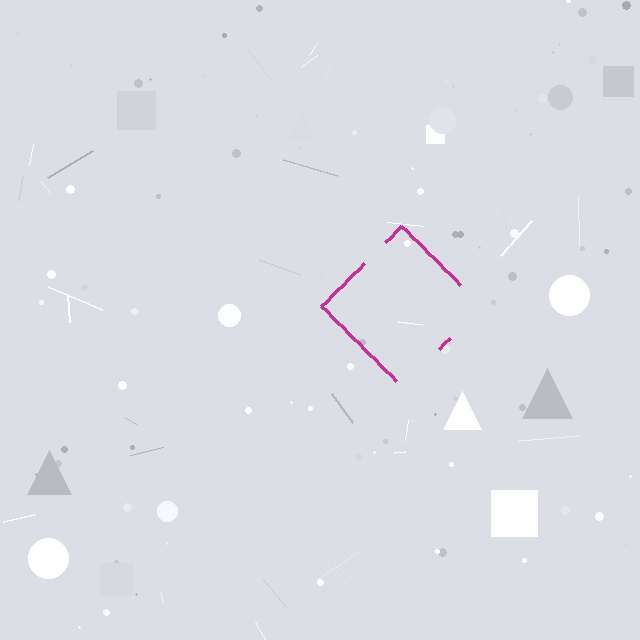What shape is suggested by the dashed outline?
The dashed outline suggests a diamond.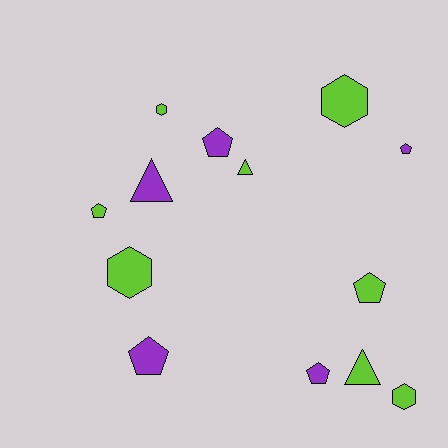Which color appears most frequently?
Lime, with 8 objects.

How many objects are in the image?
There are 13 objects.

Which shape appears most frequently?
Pentagon, with 6 objects.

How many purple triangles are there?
There is 1 purple triangle.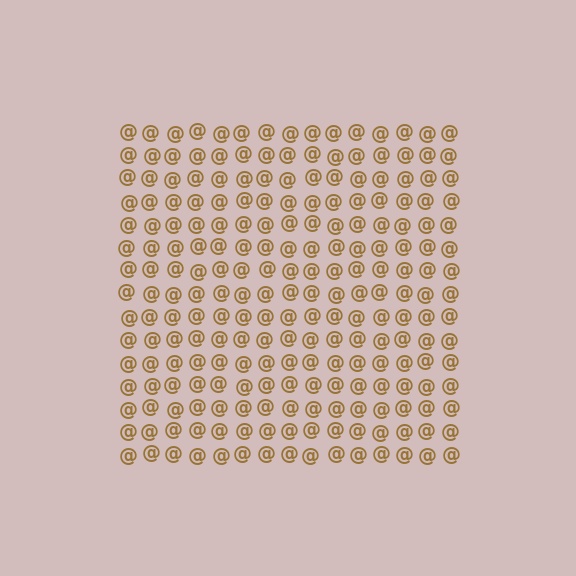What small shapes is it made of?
It is made of small at signs.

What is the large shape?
The large shape is a square.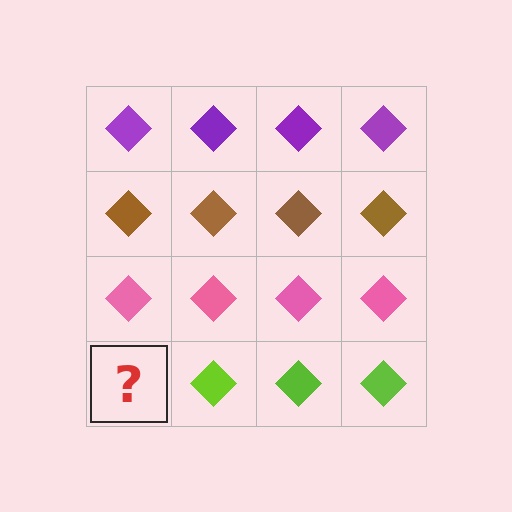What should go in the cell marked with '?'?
The missing cell should contain a lime diamond.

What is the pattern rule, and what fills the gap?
The rule is that each row has a consistent color. The gap should be filled with a lime diamond.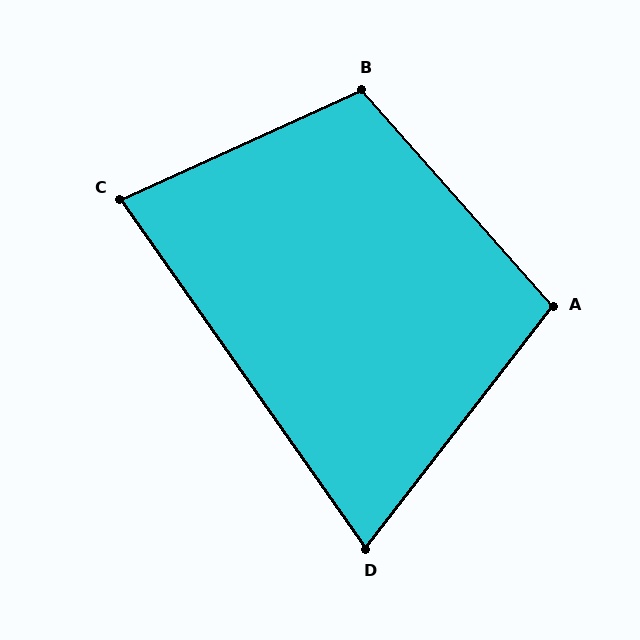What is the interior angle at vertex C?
Approximately 79 degrees (acute).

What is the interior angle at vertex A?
Approximately 101 degrees (obtuse).